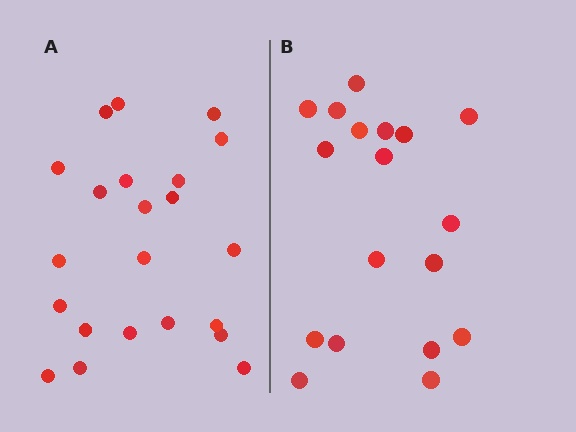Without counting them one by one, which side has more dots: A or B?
Region A (the left region) has more dots.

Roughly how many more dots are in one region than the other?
Region A has about 4 more dots than region B.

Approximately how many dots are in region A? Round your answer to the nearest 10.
About 20 dots. (The exact count is 22, which rounds to 20.)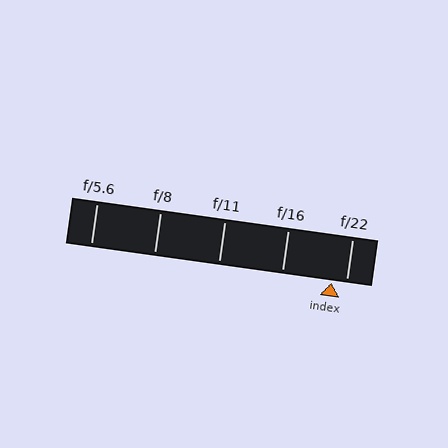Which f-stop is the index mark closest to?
The index mark is closest to f/22.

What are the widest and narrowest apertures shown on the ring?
The widest aperture shown is f/5.6 and the narrowest is f/22.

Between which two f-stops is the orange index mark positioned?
The index mark is between f/16 and f/22.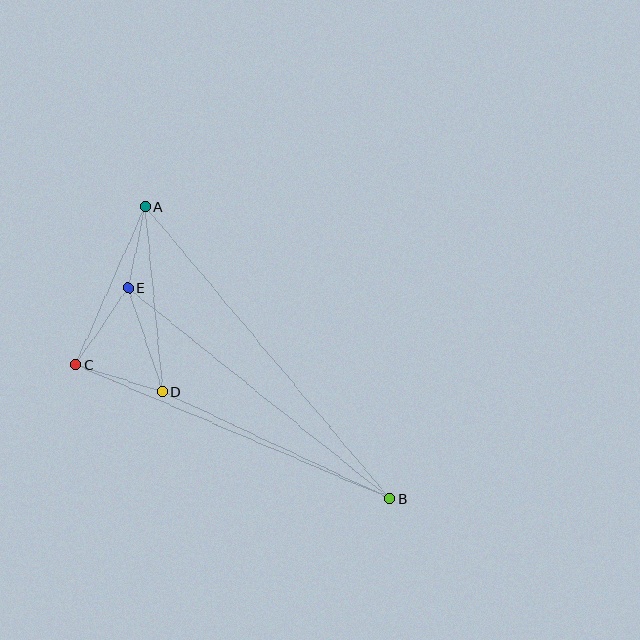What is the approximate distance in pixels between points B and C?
The distance between B and C is approximately 341 pixels.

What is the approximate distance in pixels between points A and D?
The distance between A and D is approximately 186 pixels.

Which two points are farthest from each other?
Points A and B are farthest from each other.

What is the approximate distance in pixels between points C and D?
The distance between C and D is approximately 91 pixels.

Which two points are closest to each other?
Points A and E are closest to each other.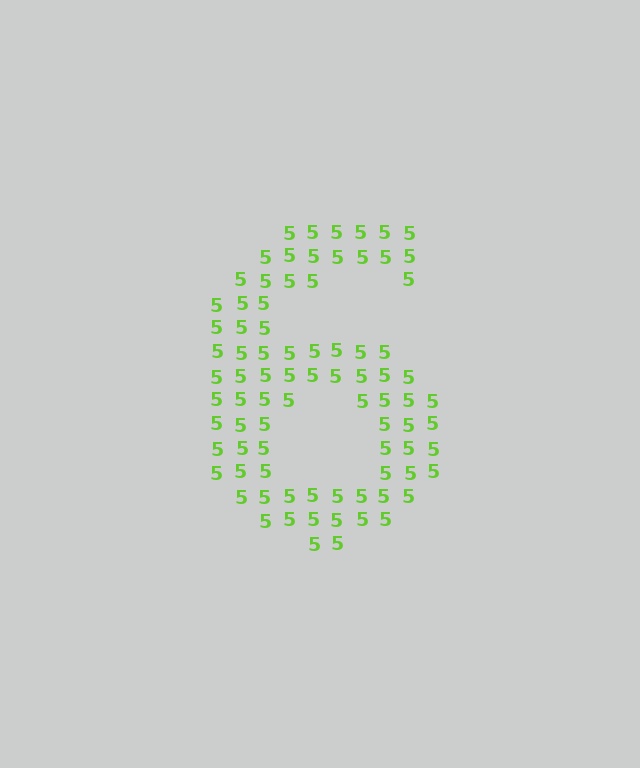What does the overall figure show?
The overall figure shows the digit 6.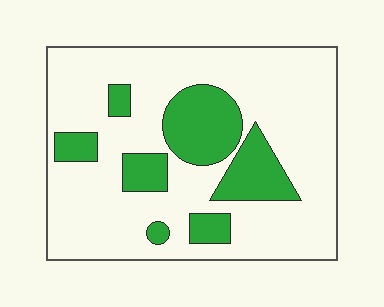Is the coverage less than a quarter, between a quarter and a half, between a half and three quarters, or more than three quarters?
Less than a quarter.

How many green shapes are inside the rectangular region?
7.